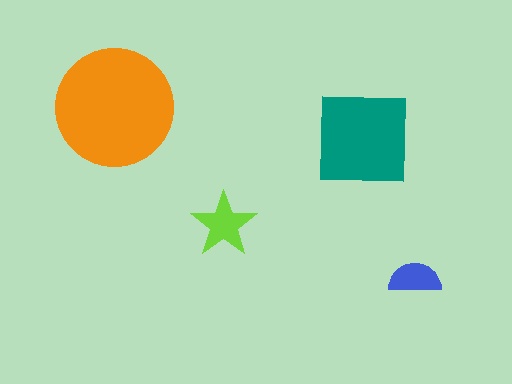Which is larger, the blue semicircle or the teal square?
The teal square.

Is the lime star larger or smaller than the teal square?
Smaller.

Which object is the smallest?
The blue semicircle.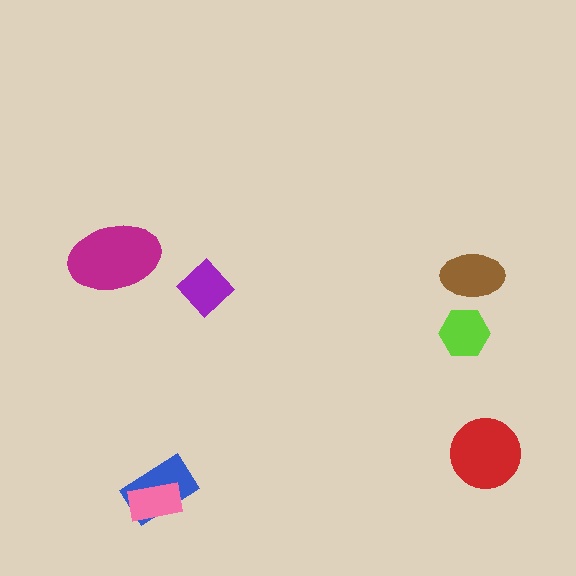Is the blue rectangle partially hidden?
Yes, it is partially covered by another shape.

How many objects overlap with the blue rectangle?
1 object overlaps with the blue rectangle.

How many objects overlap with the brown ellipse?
0 objects overlap with the brown ellipse.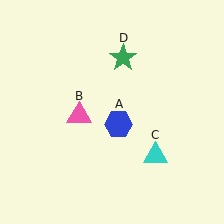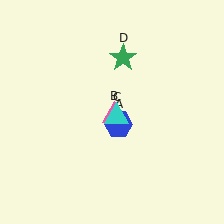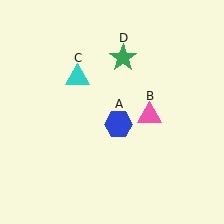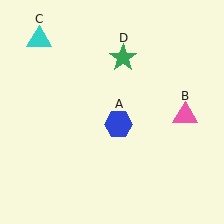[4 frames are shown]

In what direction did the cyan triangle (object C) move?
The cyan triangle (object C) moved up and to the left.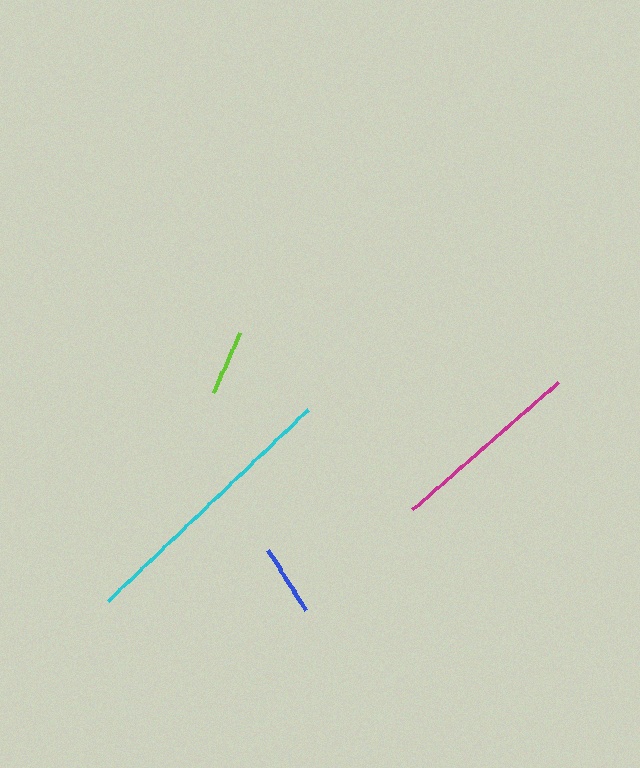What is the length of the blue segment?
The blue segment is approximately 70 pixels long.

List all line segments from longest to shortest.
From longest to shortest: cyan, magenta, blue, lime.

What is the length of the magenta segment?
The magenta segment is approximately 193 pixels long.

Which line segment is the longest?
The cyan line is the longest at approximately 276 pixels.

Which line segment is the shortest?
The lime line is the shortest at approximately 65 pixels.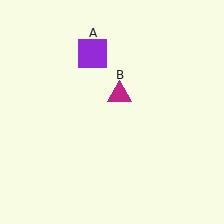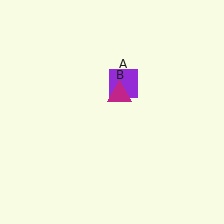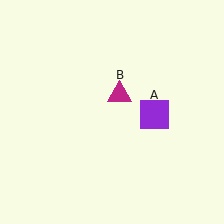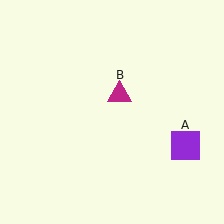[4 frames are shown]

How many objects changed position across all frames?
1 object changed position: purple square (object A).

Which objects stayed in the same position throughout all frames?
Magenta triangle (object B) remained stationary.